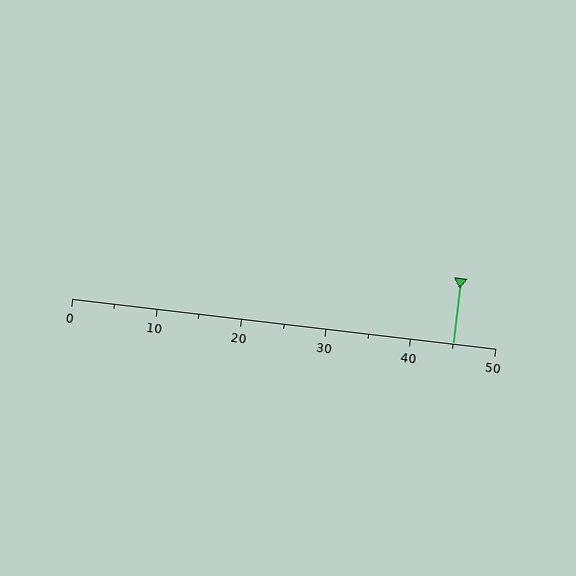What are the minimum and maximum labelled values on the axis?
The axis runs from 0 to 50.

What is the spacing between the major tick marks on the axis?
The major ticks are spaced 10 apart.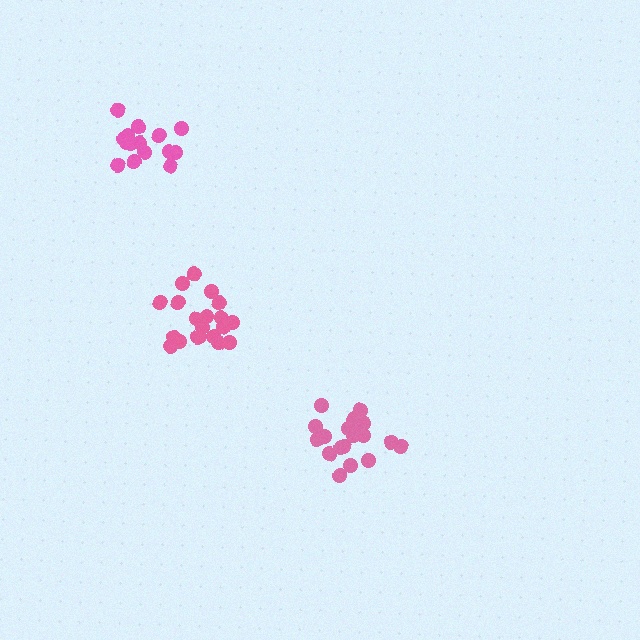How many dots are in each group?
Group 1: 15 dots, Group 2: 20 dots, Group 3: 19 dots (54 total).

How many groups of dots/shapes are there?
There are 3 groups.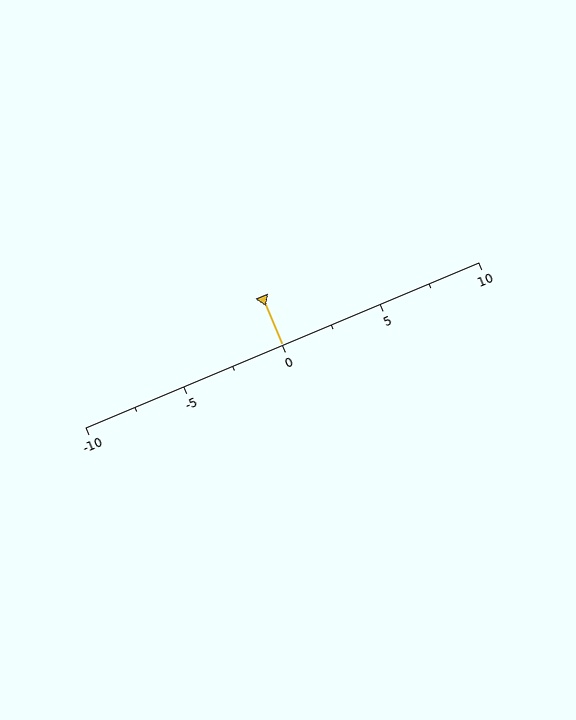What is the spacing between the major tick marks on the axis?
The major ticks are spaced 5 apart.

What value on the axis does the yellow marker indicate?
The marker indicates approximately 0.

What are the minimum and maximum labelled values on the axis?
The axis runs from -10 to 10.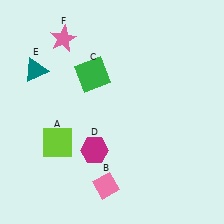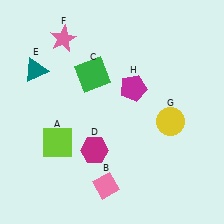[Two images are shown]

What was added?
A yellow circle (G), a magenta pentagon (H) were added in Image 2.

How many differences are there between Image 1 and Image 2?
There are 2 differences between the two images.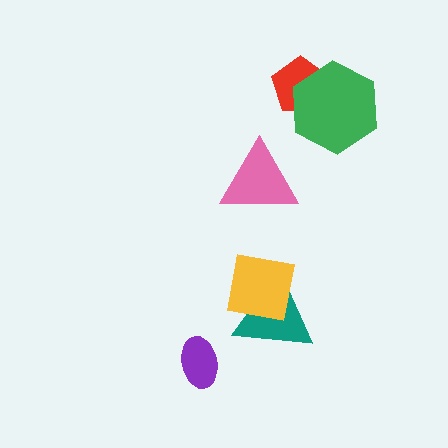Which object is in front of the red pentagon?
The green hexagon is in front of the red pentagon.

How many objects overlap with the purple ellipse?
0 objects overlap with the purple ellipse.